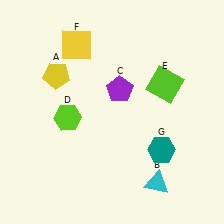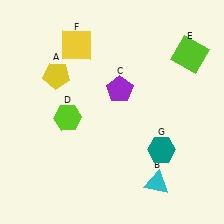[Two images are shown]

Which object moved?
The lime square (E) moved up.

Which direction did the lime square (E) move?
The lime square (E) moved up.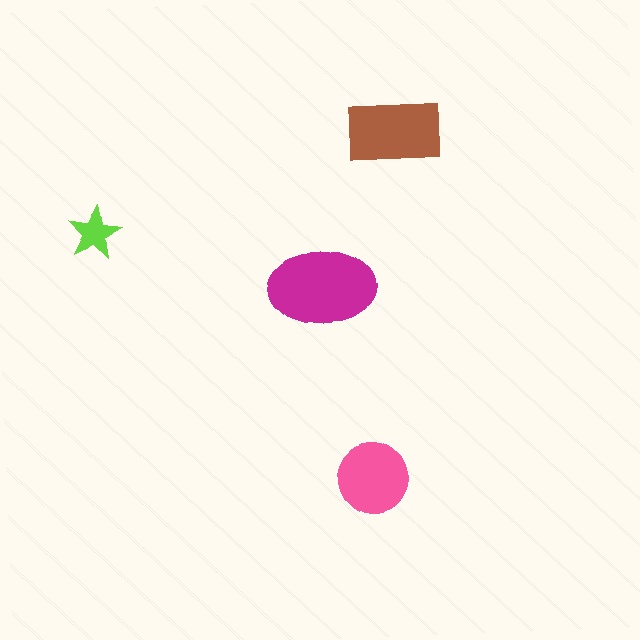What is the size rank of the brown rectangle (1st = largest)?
2nd.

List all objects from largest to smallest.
The magenta ellipse, the brown rectangle, the pink circle, the lime star.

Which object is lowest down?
The pink circle is bottommost.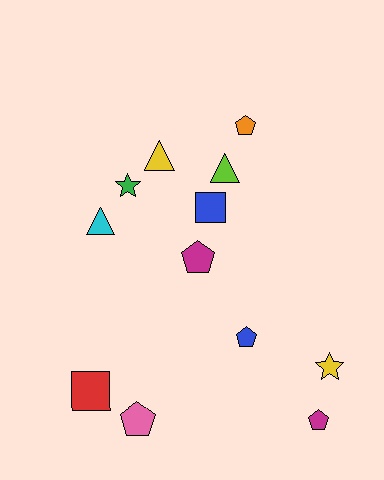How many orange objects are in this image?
There is 1 orange object.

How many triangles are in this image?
There are 3 triangles.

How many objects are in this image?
There are 12 objects.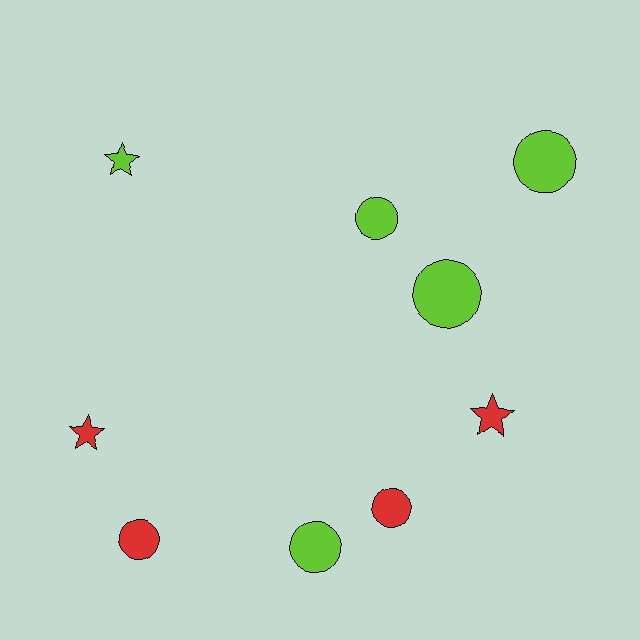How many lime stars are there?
There is 1 lime star.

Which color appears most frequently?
Lime, with 5 objects.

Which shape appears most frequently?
Circle, with 6 objects.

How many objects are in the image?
There are 9 objects.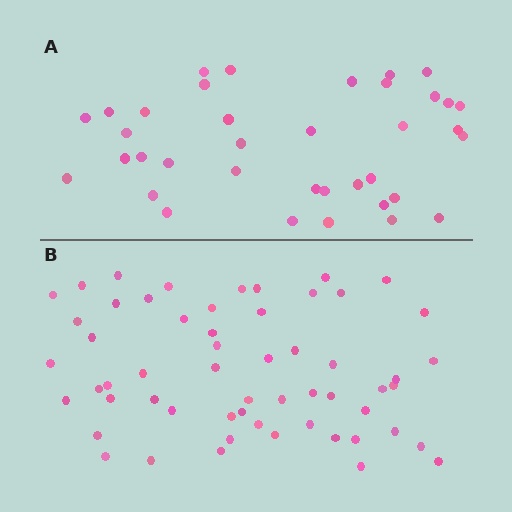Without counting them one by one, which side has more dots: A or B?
Region B (the bottom region) has more dots.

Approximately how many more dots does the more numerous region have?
Region B has approximately 20 more dots than region A.